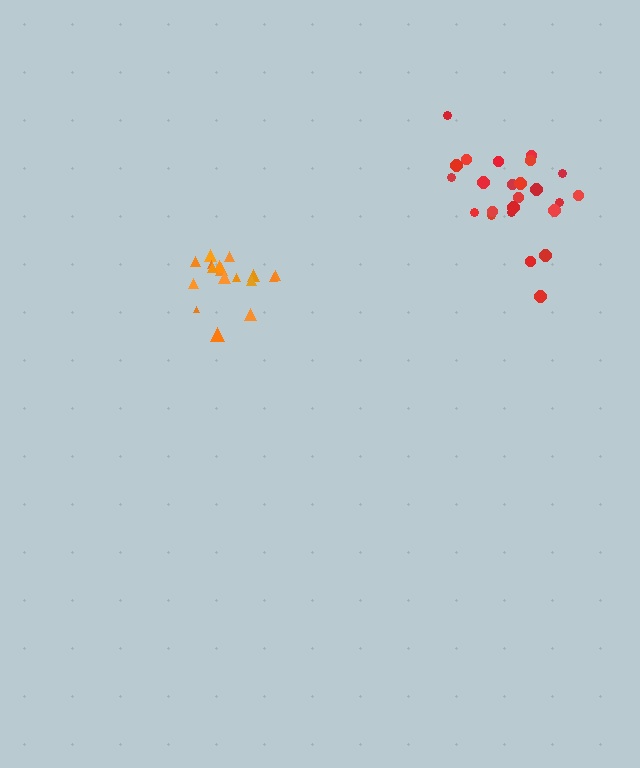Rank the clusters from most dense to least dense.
orange, red.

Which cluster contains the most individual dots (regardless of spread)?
Red (24).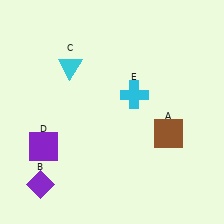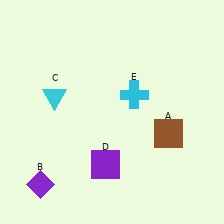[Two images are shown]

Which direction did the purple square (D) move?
The purple square (D) moved right.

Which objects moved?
The objects that moved are: the cyan triangle (C), the purple square (D).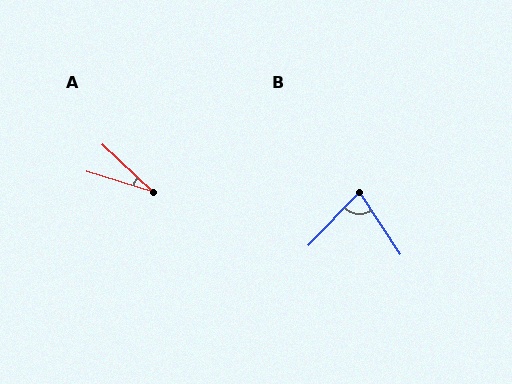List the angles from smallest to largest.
A (26°), B (77°).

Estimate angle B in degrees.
Approximately 77 degrees.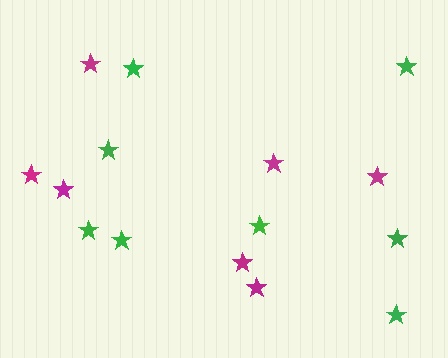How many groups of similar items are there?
There are 2 groups: one group of magenta stars (7) and one group of green stars (8).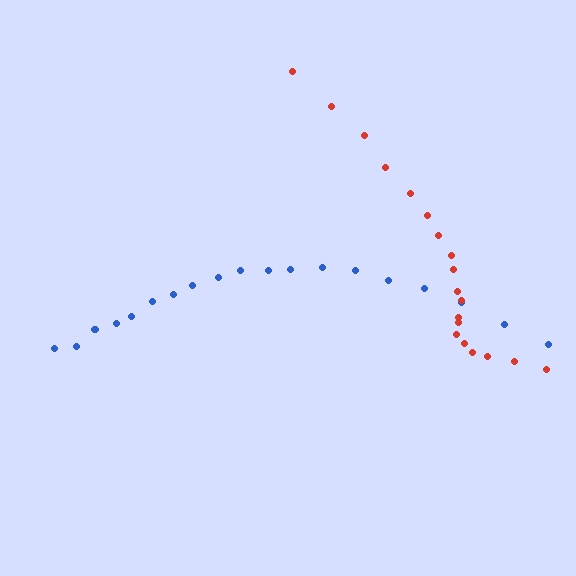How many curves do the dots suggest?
There are 2 distinct paths.